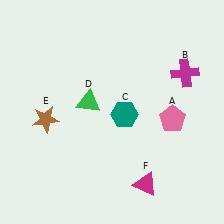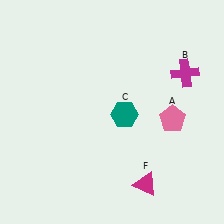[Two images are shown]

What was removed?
The green triangle (D), the brown star (E) were removed in Image 2.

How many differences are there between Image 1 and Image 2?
There are 2 differences between the two images.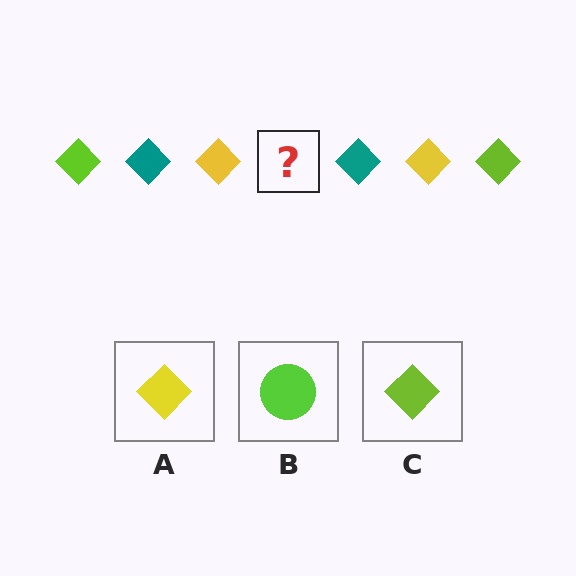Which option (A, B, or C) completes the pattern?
C.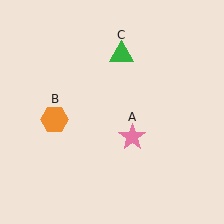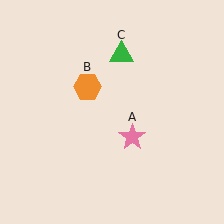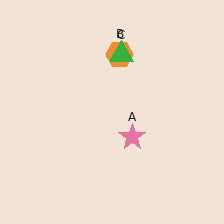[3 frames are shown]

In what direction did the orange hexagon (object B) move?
The orange hexagon (object B) moved up and to the right.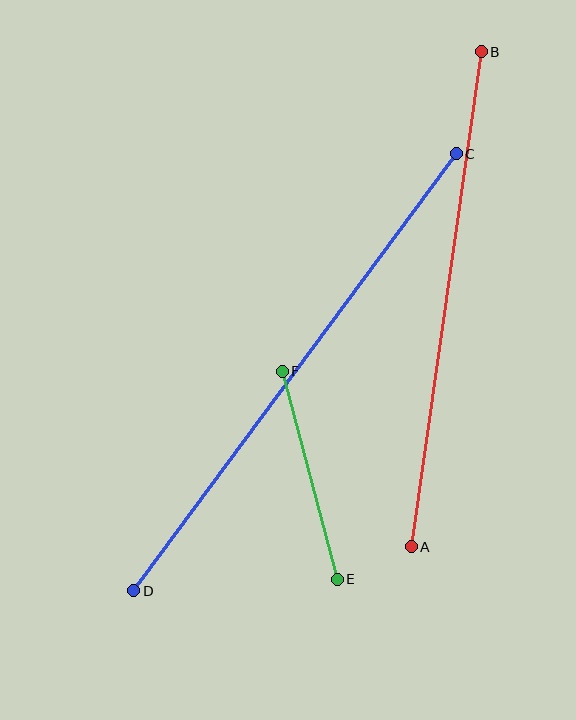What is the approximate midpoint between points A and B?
The midpoint is at approximately (446, 299) pixels.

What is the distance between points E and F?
The distance is approximately 215 pixels.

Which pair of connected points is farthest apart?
Points C and D are farthest apart.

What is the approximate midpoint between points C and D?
The midpoint is at approximately (295, 372) pixels.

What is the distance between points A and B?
The distance is approximately 500 pixels.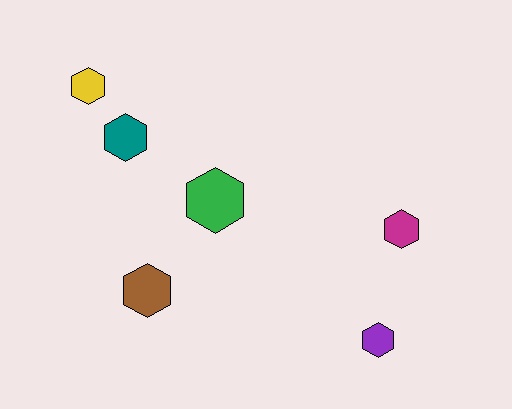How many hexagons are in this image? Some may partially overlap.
There are 6 hexagons.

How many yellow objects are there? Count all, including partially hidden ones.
There is 1 yellow object.